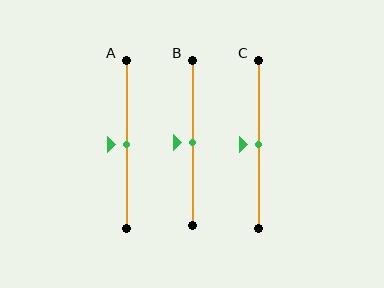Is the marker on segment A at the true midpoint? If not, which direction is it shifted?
Yes, the marker on segment A is at the true midpoint.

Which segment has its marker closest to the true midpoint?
Segment A has its marker closest to the true midpoint.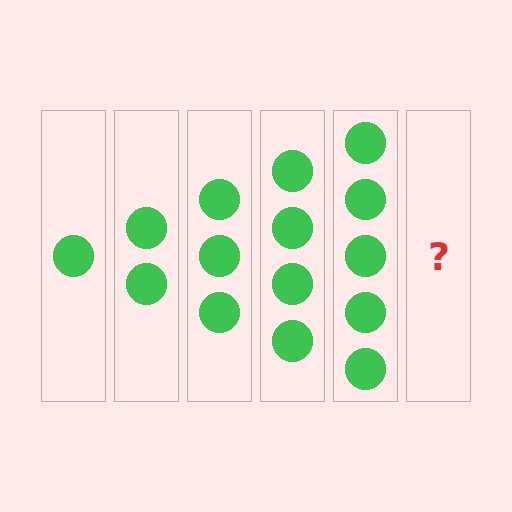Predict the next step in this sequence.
The next step is 6 circles.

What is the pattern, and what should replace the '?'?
The pattern is that each step adds one more circle. The '?' should be 6 circles.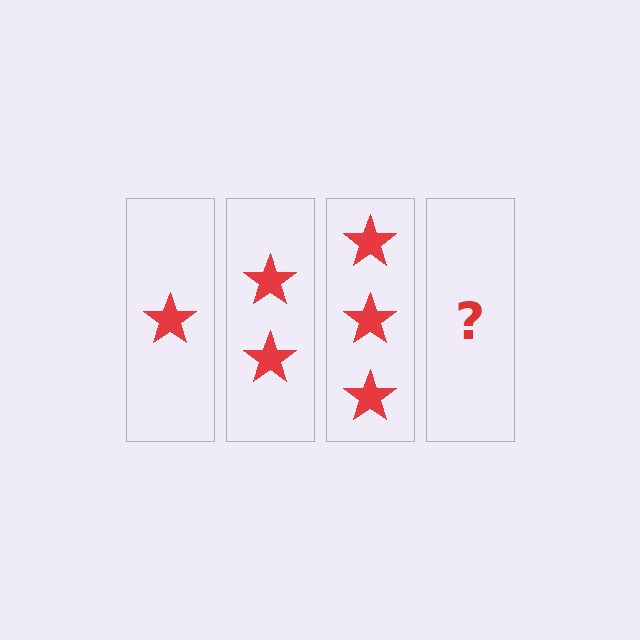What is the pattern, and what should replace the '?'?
The pattern is that each step adds one more star. The '?' should be 4 stars.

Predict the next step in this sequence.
The next step is 4 stars.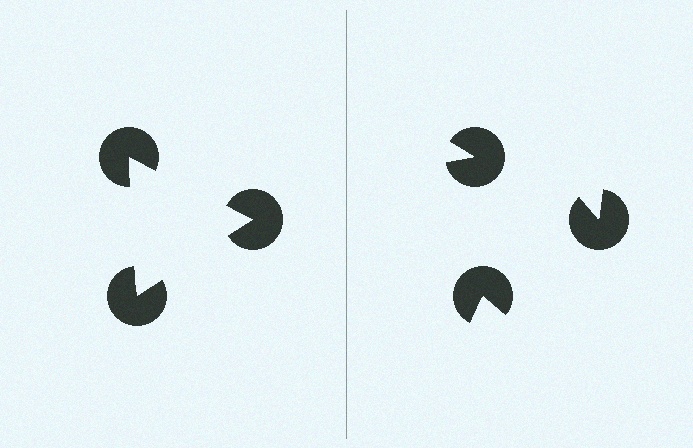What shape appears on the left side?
An illusory triangle.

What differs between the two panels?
The pac-man discs are positioned identically on both sides; only the wedge orientations differ. On the left they align to a triangle; on the right they are misaligned.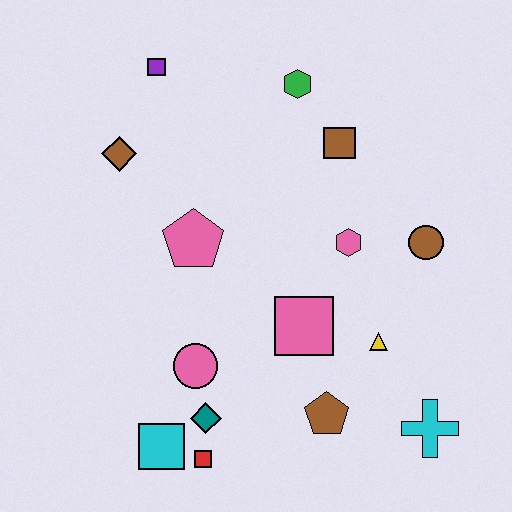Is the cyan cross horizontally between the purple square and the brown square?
No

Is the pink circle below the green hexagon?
Yes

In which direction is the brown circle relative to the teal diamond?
The brown circle is to the right of the teal diamond.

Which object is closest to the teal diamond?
The red square is closest to the teal diamond.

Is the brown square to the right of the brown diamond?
Yes